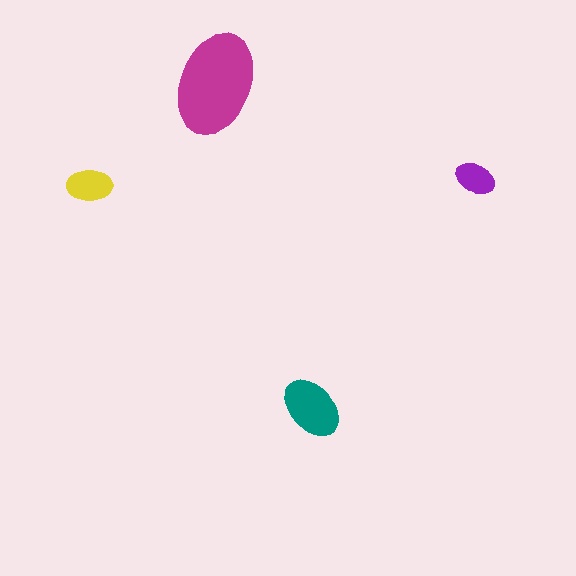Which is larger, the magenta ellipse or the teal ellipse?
The magenta one.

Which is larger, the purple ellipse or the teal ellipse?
The teal one.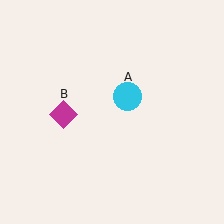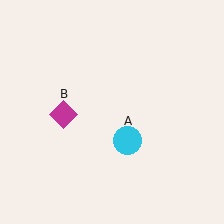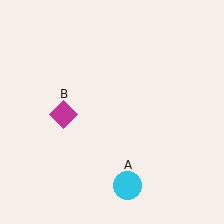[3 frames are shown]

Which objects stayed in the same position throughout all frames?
Magenta diamond (object B) remained stationary.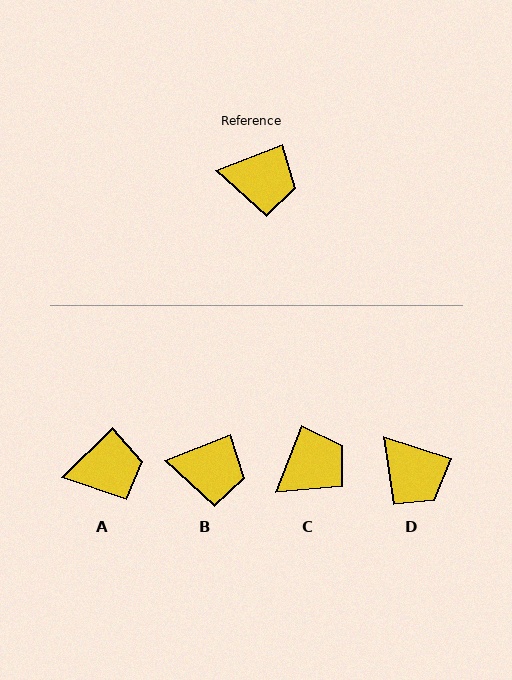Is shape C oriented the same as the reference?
No, it is off by about 47 degrees.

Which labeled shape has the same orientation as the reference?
B.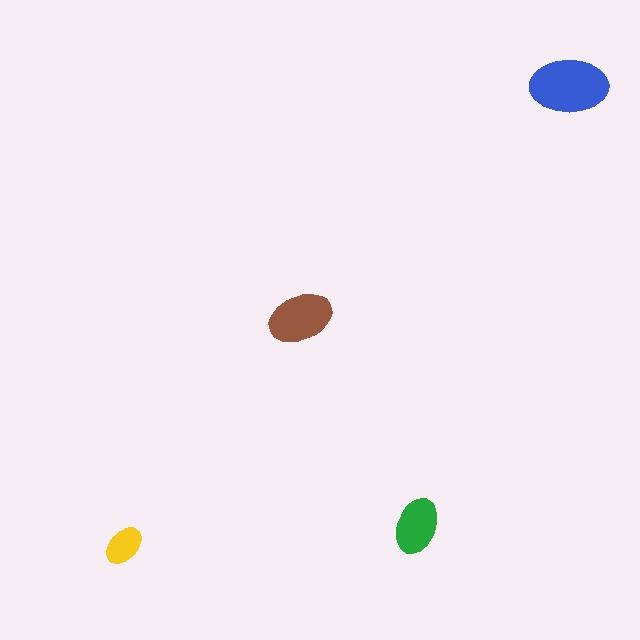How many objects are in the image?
There are 4 objects in the image.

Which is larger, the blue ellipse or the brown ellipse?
The blue one.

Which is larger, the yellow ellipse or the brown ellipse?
The brown one.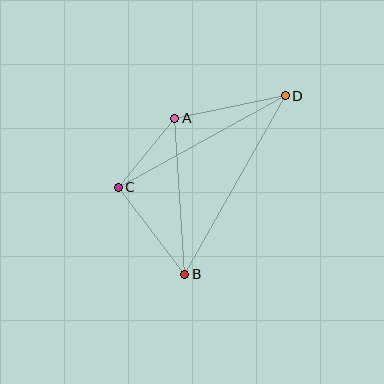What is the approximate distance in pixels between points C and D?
The distance between C and D is approximately 191 pixels.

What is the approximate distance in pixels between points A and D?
The distance between A and D is approximately 113 pixels.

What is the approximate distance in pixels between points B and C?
The distance between B and C is approximately 110 pixels.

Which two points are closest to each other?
Points A and C are closest to each other.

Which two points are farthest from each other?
Points B and D are farthest from each other.